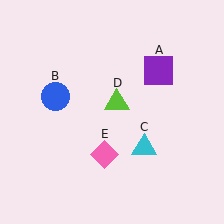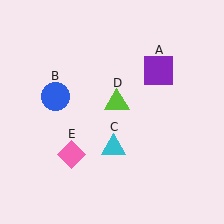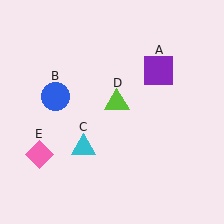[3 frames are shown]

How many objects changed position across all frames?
2 objects changed position: cyan triangle (object C), pink diamond (object E).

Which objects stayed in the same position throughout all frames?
Purple square (object A) and blue circle (object B) and lime triangle (object D) remained stationary.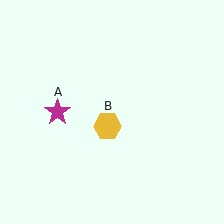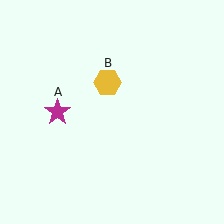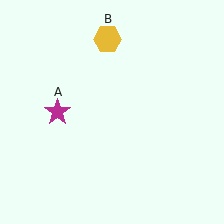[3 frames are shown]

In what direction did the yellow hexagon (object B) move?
The yellow hexagon (object B) moved up.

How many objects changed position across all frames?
1 object changed position: yellow hexagon (object B).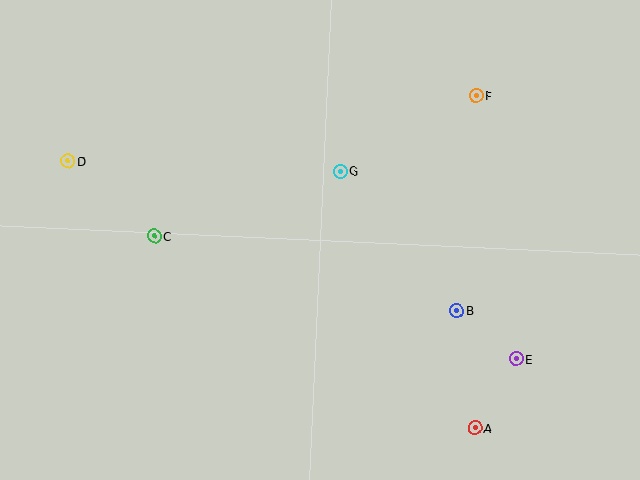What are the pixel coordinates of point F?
Point F is at (476, 96).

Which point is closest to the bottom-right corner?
Point A is closest to the bottom-right corner.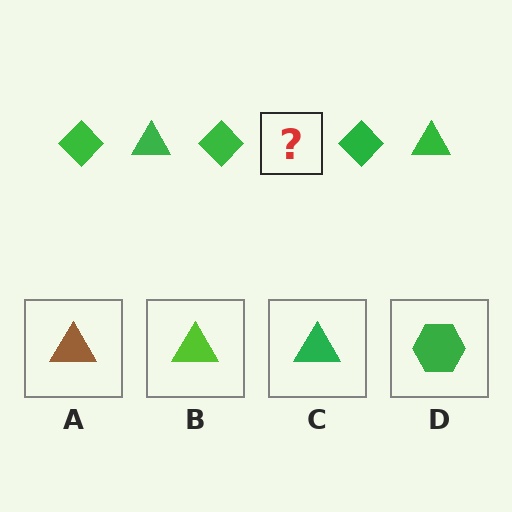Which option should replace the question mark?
Option C.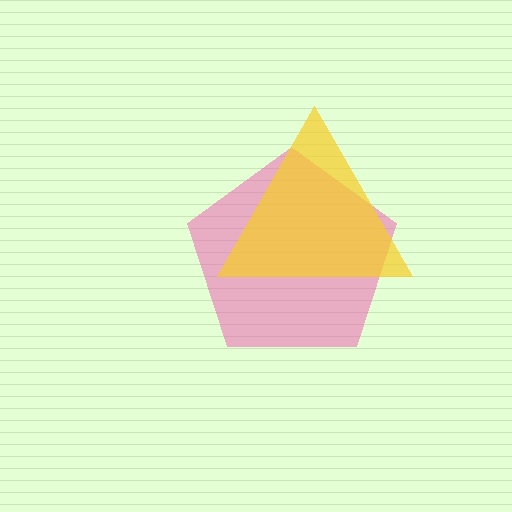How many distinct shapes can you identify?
There are 2 distinct shapes: a pink pentagon, a yellow triangle.